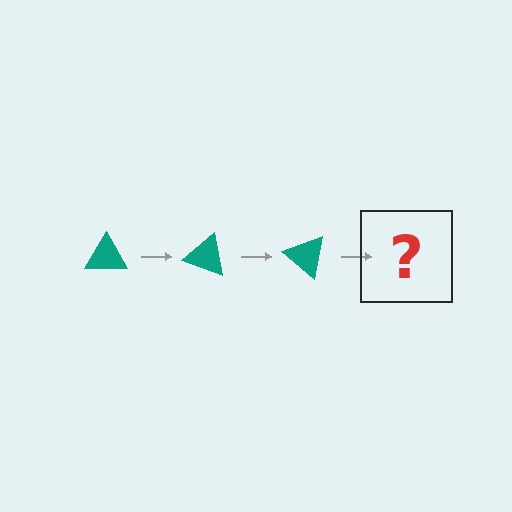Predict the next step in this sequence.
The next step is a teal triangle rotated 60 degrees.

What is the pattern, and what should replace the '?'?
The pattern is that the triangle rotates 20 degrees each step. The '?' should be a teal triangle rotated 60 degrees.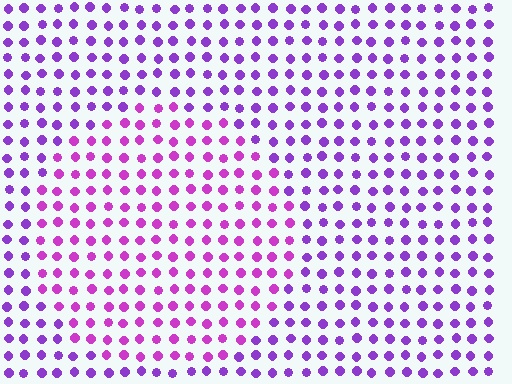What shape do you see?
I see a circle.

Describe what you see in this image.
The image is filled with small purple elements in a uniform arrangement. A circle-shaped region is visible where the elements are tinted to a slightly different hue, forming a subtle color boundary.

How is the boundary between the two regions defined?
The boundary is defined purely by a slight shift in hue (about 28 degrees). Spacing, size, and orientation are identical on both sides.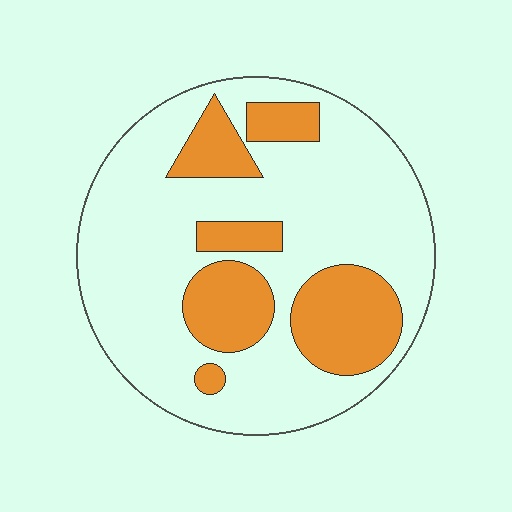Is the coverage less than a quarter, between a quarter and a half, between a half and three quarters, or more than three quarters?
Between a quarter and a half.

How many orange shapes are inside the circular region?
6.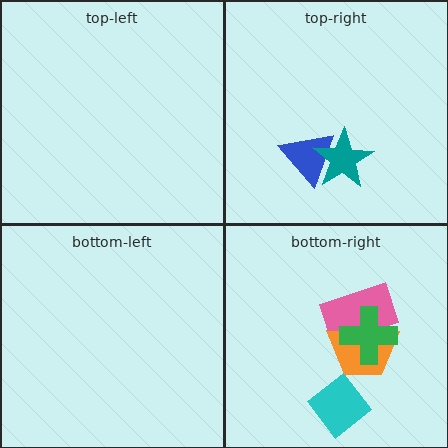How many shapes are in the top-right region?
2.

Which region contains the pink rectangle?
The bottom-right region.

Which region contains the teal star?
The top-right region.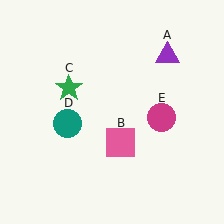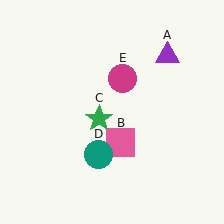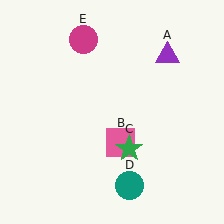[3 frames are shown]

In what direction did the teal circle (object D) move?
The teal circle (object D) moved down and to the right.